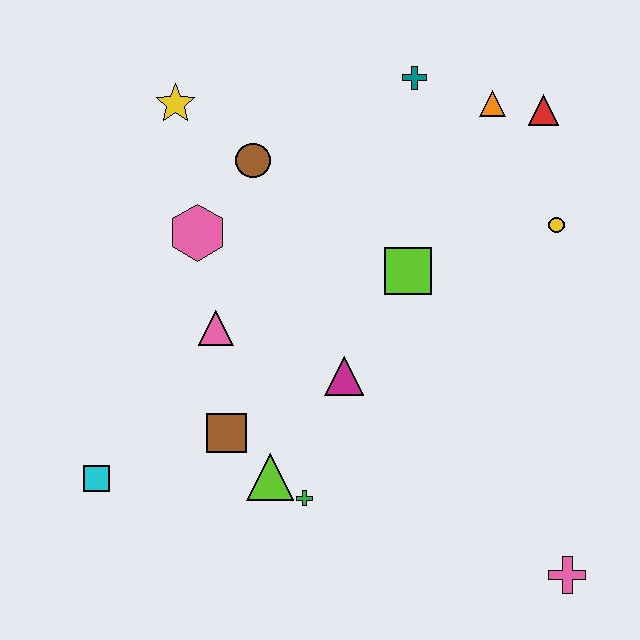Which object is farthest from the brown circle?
The pink cross is farthest from the brown circle.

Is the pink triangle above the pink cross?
Yes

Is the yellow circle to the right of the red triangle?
Yes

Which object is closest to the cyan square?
The brown square is closest to the cyan square.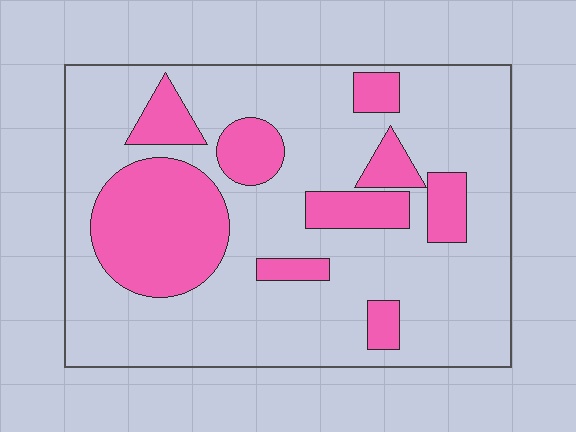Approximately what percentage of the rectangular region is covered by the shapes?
Approximately 25%.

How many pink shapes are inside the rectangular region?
9.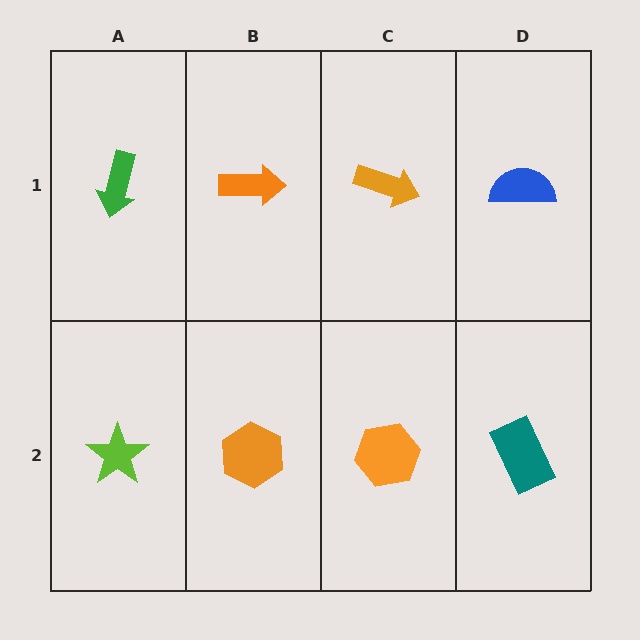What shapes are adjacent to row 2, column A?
A green arrow (row 1, column A), an orange hexagon (row 2, column B).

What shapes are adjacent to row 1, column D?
A teal rectangle (row 2, column D), an orange arrow (row 1, column C).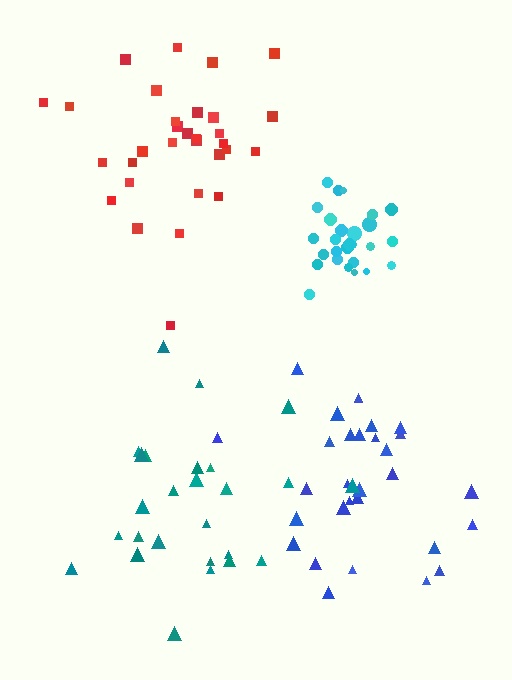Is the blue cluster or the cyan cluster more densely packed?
Cyan.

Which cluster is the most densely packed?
Cyan.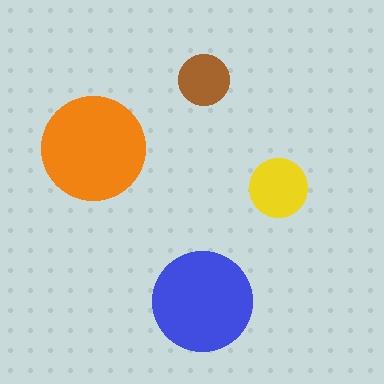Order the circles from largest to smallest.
the orange one, the blue one, the yellow one, the brown one.